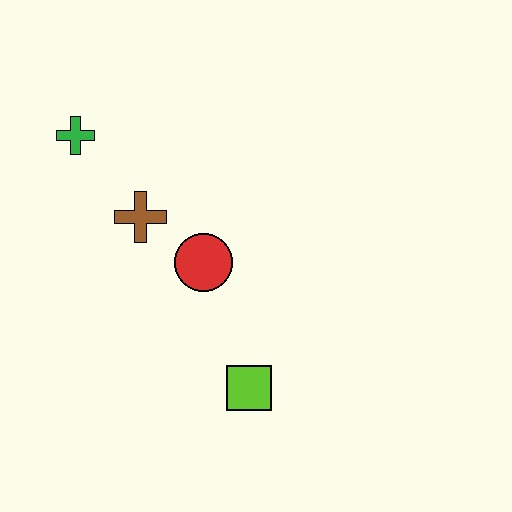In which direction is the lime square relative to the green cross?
The lime square is below the green cross.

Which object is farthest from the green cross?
The lime square is farthest from the green cross.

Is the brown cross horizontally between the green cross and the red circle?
Yes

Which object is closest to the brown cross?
The red circle is closest to the brown cross.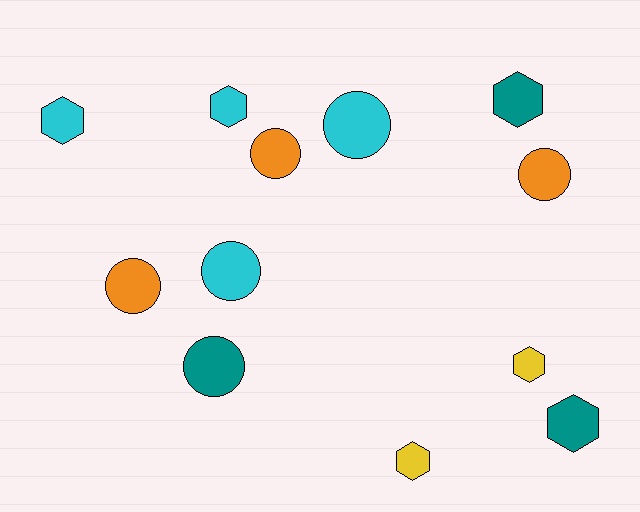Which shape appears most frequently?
Circle, with 6 objects.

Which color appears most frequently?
Cyan, with 4 objects.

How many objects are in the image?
There are 12 objects.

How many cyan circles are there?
There are 2 cyan circles.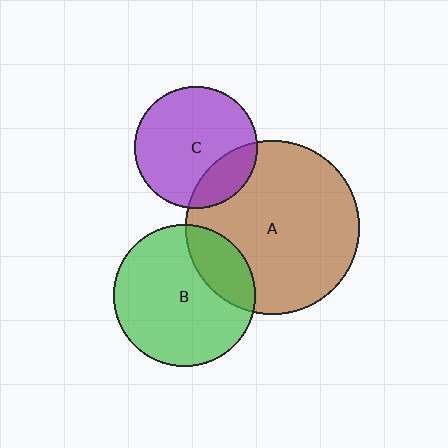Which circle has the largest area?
Circle A (brown).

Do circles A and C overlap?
Yes.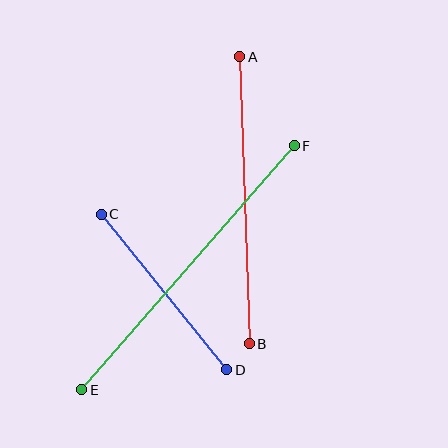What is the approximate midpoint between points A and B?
The midpoint is at approximately (245, 200) pixels.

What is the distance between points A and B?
The distance is approximately 287 pixels.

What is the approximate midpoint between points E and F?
The midpoint is at approximately (188, 268) pixels.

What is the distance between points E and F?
The distance is approximately 324 pixels.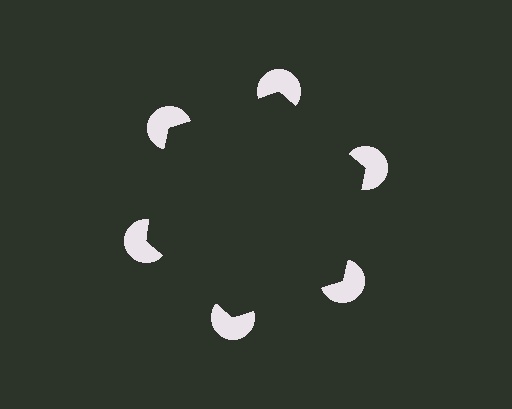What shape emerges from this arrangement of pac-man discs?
An illusory hexagon — its edges are inferred from the aligned wedge cuts in the pac-man discs, not physically drawn.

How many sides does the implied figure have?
6 sides.